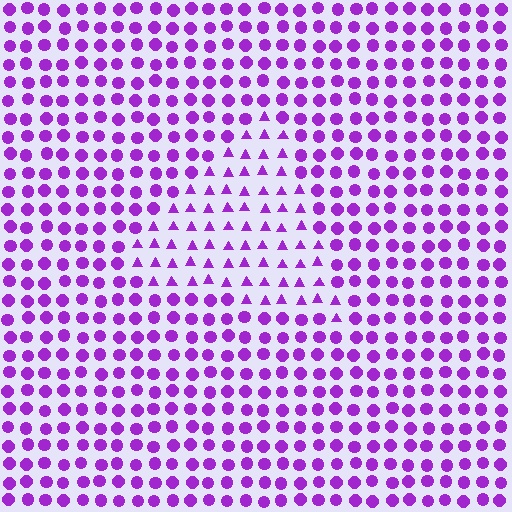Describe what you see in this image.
The image is filled with small purple elements arranged in a uniform grid. A triangle-shaped region contains triangles, while the surrounding area contains circles. The boundary is defined purely by the change in element shape.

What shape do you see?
I see a triangle.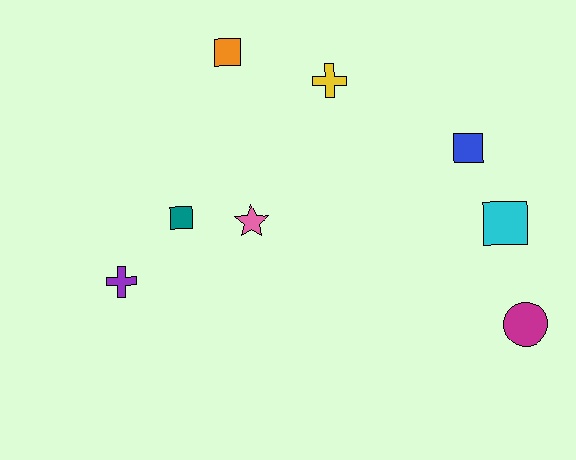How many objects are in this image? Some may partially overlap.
There are 8 objects.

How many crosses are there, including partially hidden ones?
There are 2 crosses.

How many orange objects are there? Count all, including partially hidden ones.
There is 1 orange object.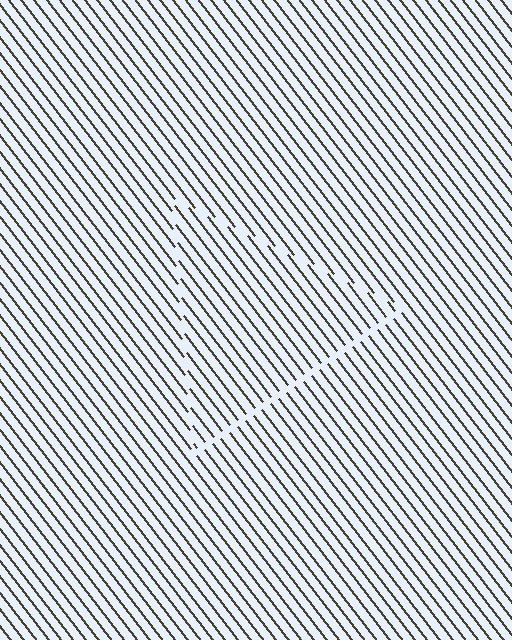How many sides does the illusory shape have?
3 sides — the line-ends trace a triangle.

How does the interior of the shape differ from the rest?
The interior of the shape contains the same grating, shifted by half a period — the contour is defined by the phase discontinuity where line-ends from the inner and outer gratings abut.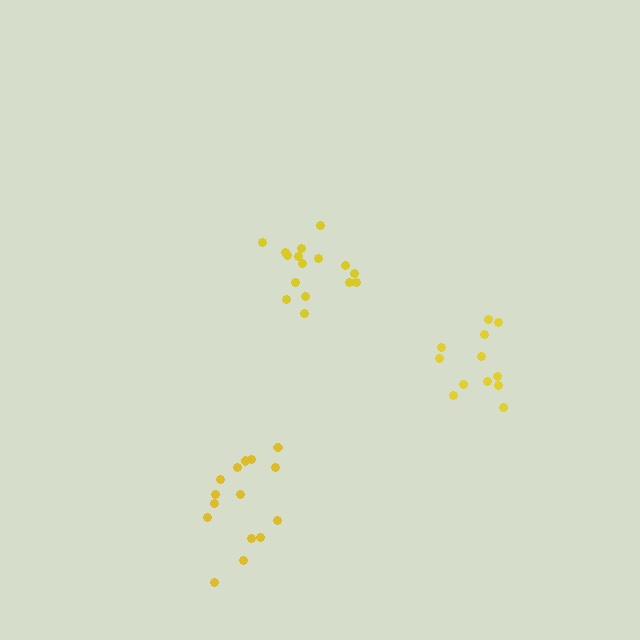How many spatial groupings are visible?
There are 3 spatial groupings.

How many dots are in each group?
Group 1: 16 dots, Group 2: 15 dots, Group 3: 12 dots (43 total).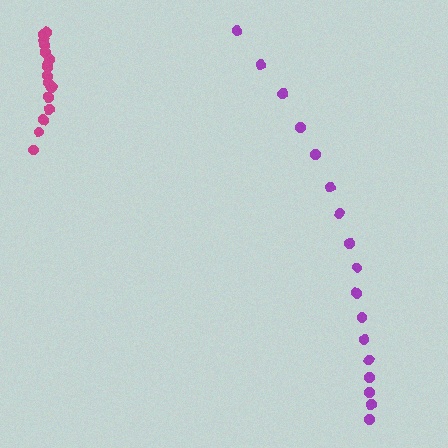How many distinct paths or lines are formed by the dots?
There are 2 distinct paths.